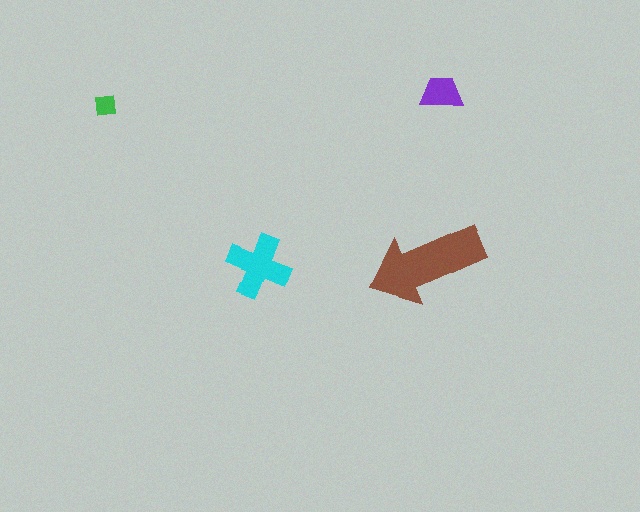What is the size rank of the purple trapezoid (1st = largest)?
3rd.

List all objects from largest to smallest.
The brown arrow, the cyan cross, the purple trapezoid, the green square.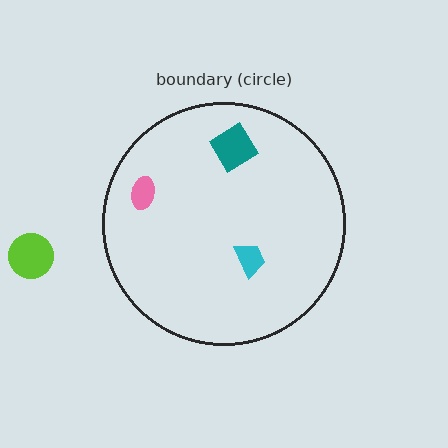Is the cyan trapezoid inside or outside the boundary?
Inside.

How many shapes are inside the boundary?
3 inside, 1 outside.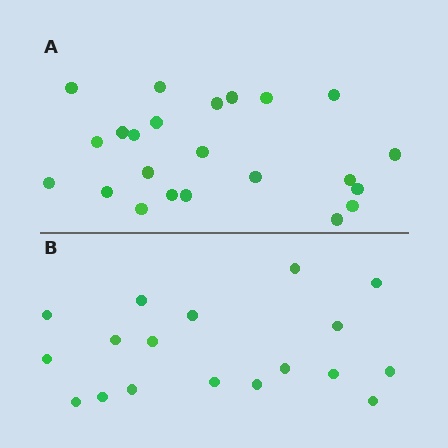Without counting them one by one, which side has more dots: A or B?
Region A (the top region) has more dots.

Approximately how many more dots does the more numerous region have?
Region A has about 5 more dots than region B.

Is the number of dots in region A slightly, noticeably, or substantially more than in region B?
Region A has noticeably more, but not dramatically so. The ratio is roughly 1.3 to 1.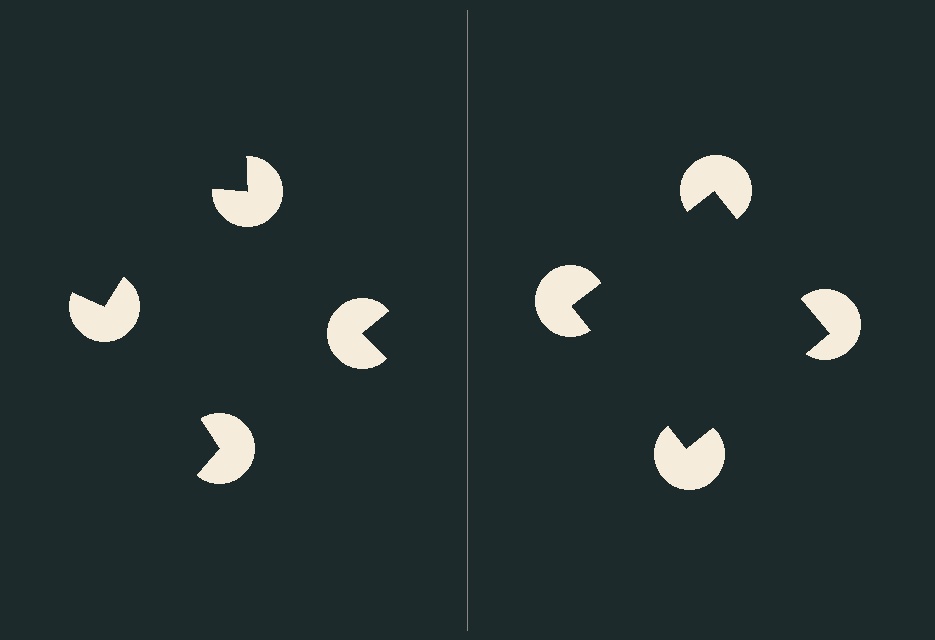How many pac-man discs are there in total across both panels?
8 — 4 on each side.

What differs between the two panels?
The pac-man discs are positioned identically on both sides; only the wedge orientations differ. On the right they align to a square; on the left they are misaligned.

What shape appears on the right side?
An illusory square.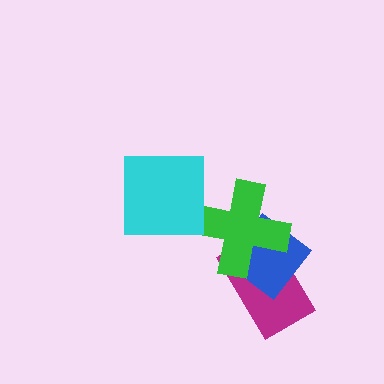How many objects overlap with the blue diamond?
2 objects overlap with the blue diamond.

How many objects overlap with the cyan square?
0 objects overlap with the cyan square.